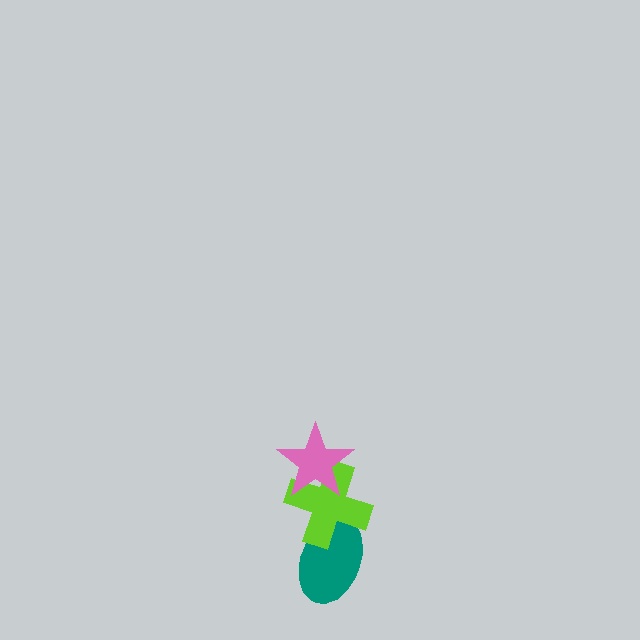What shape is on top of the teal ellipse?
The lime cross is on top of the teal ellipse.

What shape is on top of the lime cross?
The pink star is on top of the lime cross.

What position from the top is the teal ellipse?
The teal ellipse is 3rd from the top.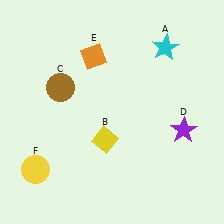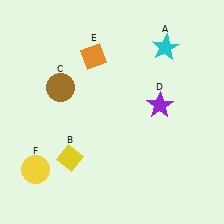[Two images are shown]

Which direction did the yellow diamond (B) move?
The yellow diamond (B) moved left.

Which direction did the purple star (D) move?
The purple star (D) moved up.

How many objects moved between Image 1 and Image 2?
2 objects moved between the two images.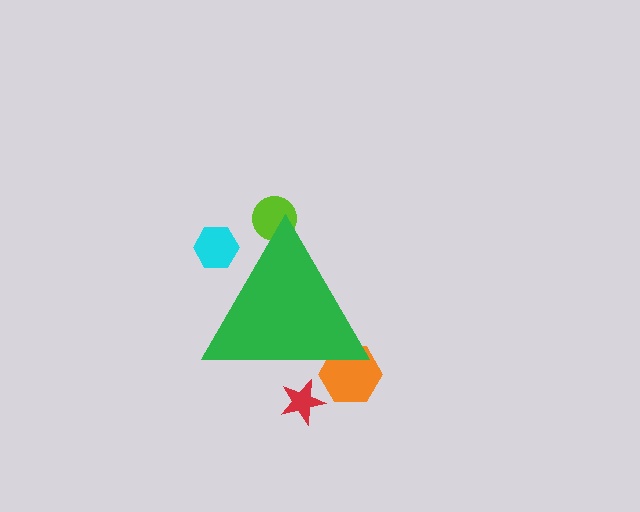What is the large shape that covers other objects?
A green triangle.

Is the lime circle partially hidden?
Yes, the lime circle is partially hidden behind the green triangle.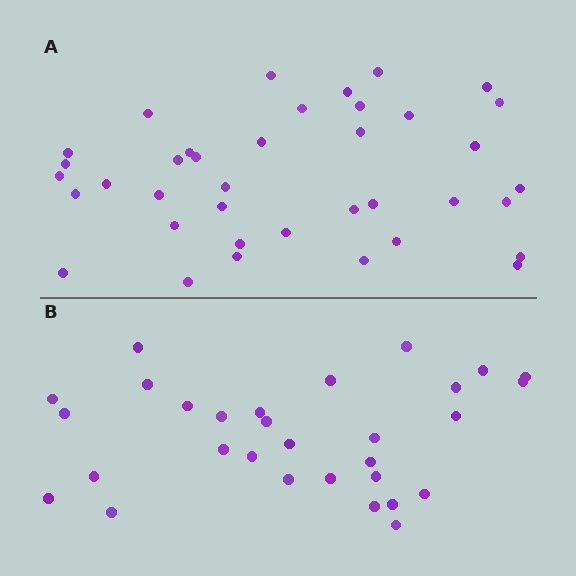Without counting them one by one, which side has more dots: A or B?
Region A (the top region) has more dots.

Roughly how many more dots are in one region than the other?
Region A has roughly 8 or so more dots than region B.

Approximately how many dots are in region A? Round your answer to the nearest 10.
About 40 dots. (The exact count is 38, which rounds to 40.)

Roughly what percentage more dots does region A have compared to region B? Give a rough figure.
About 25% more.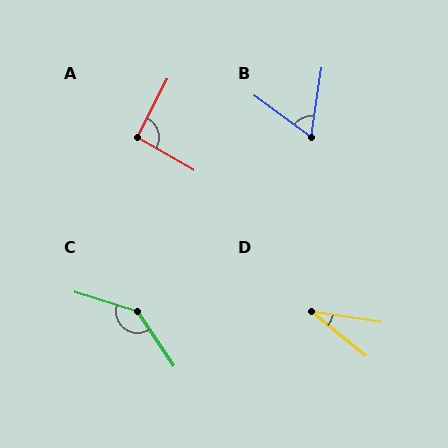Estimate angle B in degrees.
Approximately 62 degrees.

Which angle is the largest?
C, at approximately 141 degrees.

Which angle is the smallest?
D, at approximately 30 degrees.